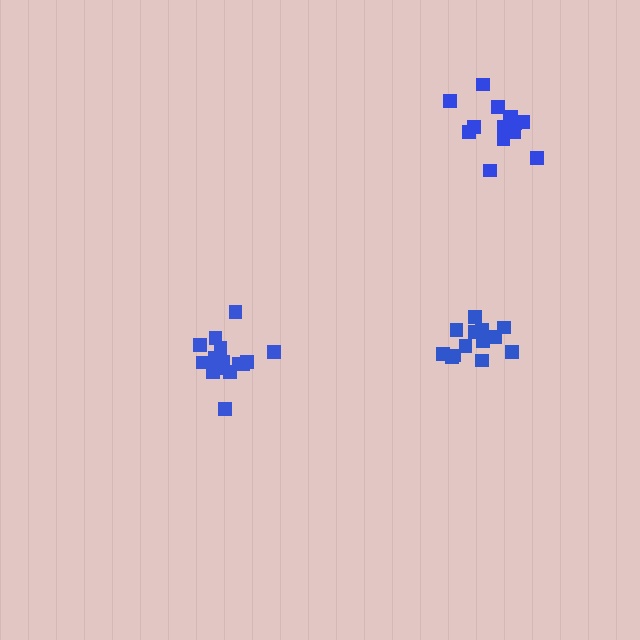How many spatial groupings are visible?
There are 3 spatial groupings.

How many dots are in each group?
Group 1: 15 dots, Group 2: 13 dots, Group 3: 14 dots (42 total).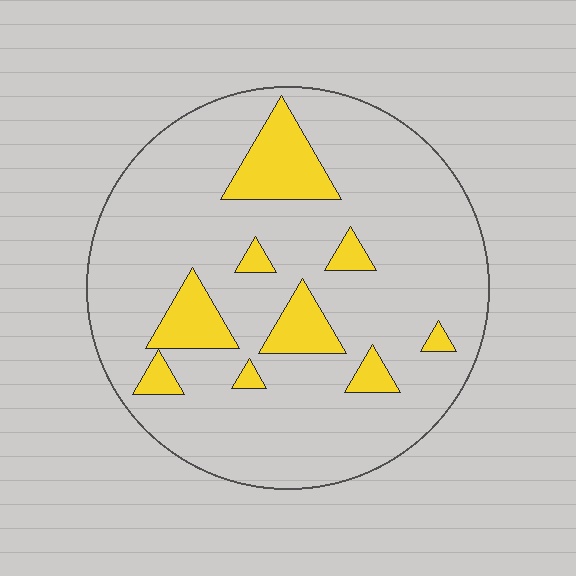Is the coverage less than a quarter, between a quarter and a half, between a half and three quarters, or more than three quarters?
Less than a quarter.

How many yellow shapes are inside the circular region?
9.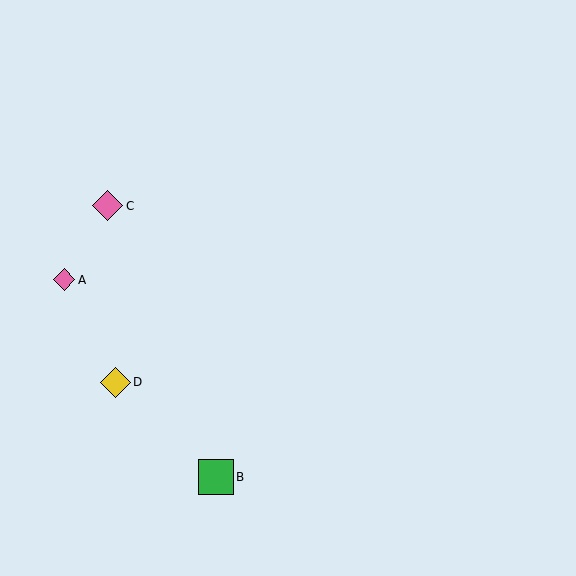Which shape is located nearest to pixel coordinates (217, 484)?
The green square (labeled B) at (216, 477) is nearest to that location.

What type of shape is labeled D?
Shape D is a yellow diamond.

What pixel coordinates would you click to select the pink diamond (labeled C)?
Click at (108, 206) to select the pink diamond C.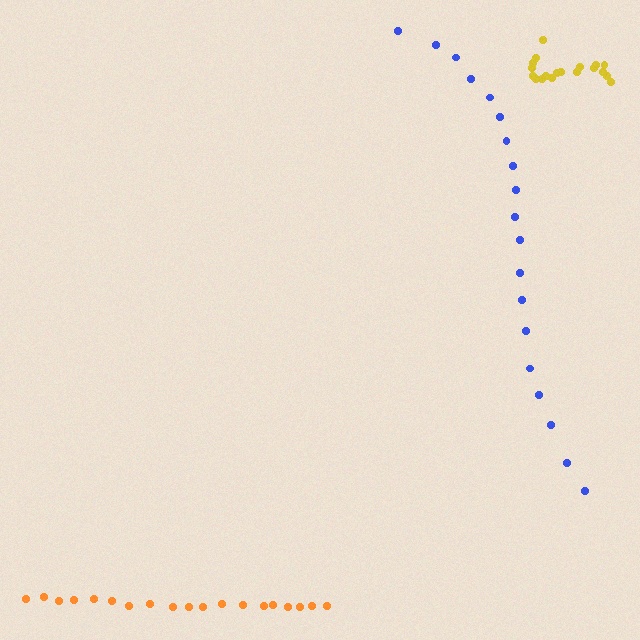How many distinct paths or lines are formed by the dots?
There are 3 distinct paths.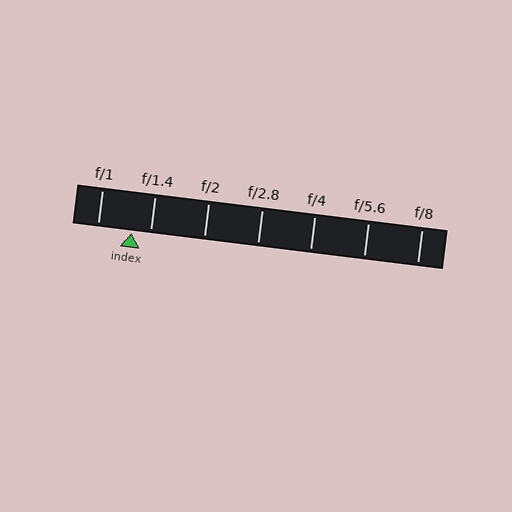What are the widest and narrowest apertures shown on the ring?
The widest aperture shown is f/1 and the narrowest is f/8.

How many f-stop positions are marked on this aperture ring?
There are 7 f-stop positions marked.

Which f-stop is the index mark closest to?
The index mark is closest to f/1.4.